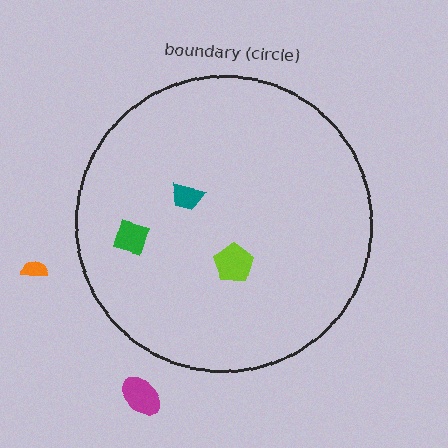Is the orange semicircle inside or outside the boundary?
Outside.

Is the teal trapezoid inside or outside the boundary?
Inside.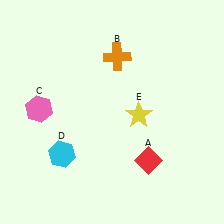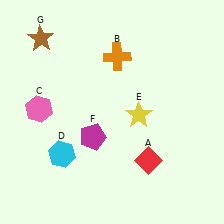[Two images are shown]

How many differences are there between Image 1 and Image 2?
There are 2 differences between the two images.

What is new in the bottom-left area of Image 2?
A magenta pentagon (F) was added in the bottom-left area of Image 2.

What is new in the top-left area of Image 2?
A brown star (G) was added in the top-left area of Image 2.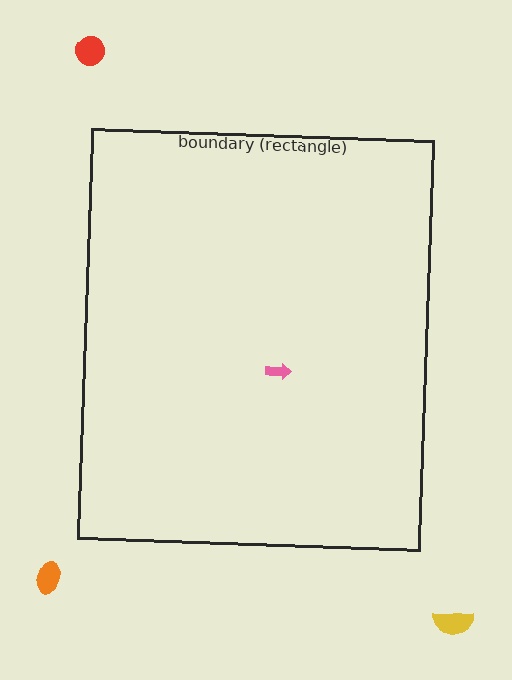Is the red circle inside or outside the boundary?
Outside.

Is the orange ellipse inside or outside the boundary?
Outside.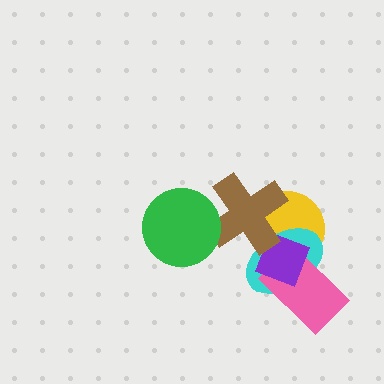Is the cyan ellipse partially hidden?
Yes, it is partially covered by another shape.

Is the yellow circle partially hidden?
Yes, it is partially covered by another shape.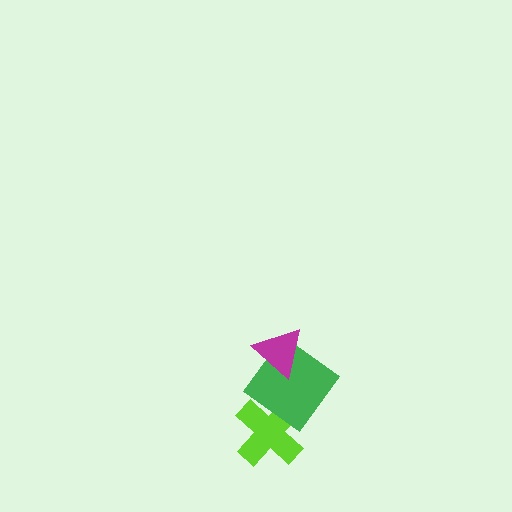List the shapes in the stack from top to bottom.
From top to bottom: the magenta triangle, the green diamond, the lime cross.